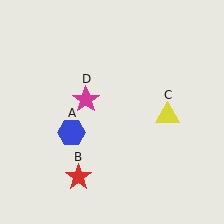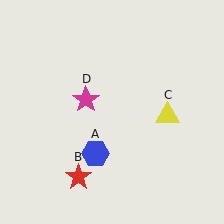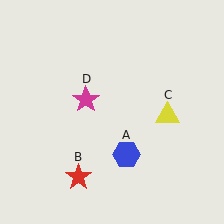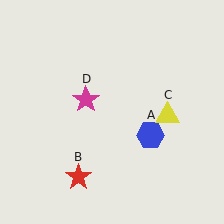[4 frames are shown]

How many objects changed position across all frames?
1 object changed position: blue hexagon (object A).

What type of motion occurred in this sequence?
The blue hexagon (object A) rotated counterclockwise around the center of the scene.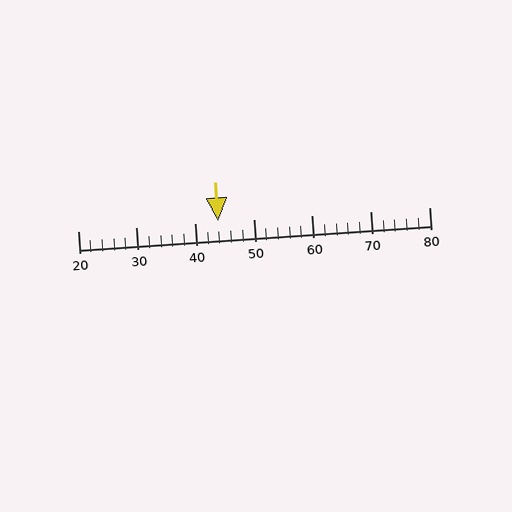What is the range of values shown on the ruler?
The ruler shows values from 20 to 80.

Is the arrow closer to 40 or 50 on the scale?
The arrow is closer to 40.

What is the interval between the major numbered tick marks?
The major tick marks are spaced 10 units apart.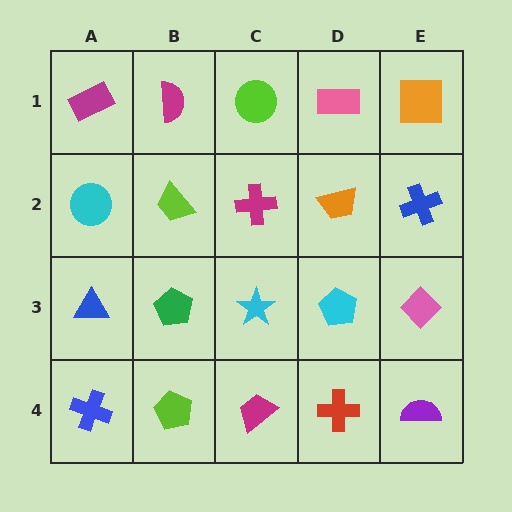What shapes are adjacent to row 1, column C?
A magenta cross (row 2, column C), a magenta semicircle (row 1, column B), a pink rectangle (row 1, column D).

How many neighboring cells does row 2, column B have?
4.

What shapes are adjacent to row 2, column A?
A magenta rectangle (row 1, column A), a blue triangle (row 3, column A), a lime trapezoid (row 2, column B).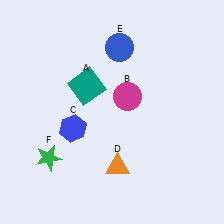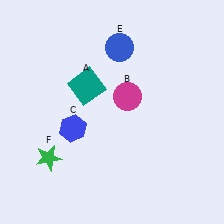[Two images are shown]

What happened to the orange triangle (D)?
The orange triangle (D) was removed in Image 2. It was in the bottom-right area of Image 1.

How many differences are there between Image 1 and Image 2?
There is 1 difference between the two images.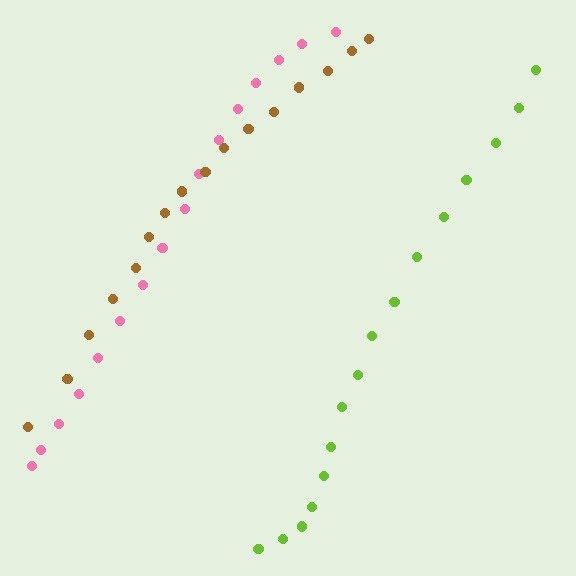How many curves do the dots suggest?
There are 3 distinct paths.